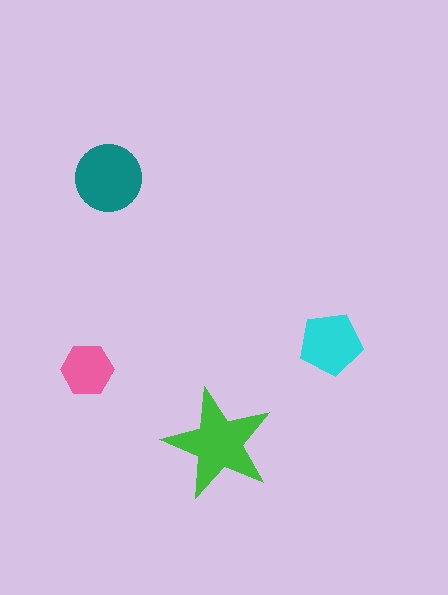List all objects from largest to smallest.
The green star, the teal circle, the cyan pentagon, the pink hexagon.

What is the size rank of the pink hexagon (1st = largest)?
4th.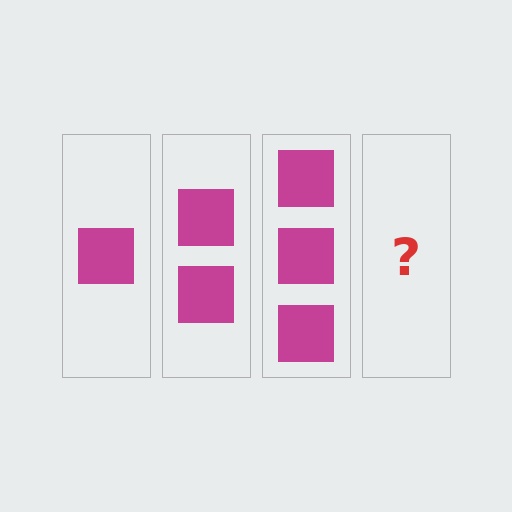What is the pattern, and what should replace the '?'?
The pattern is that each step adds one more square. The '?' should be 4 squares.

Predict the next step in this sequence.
The next step is 4 squares.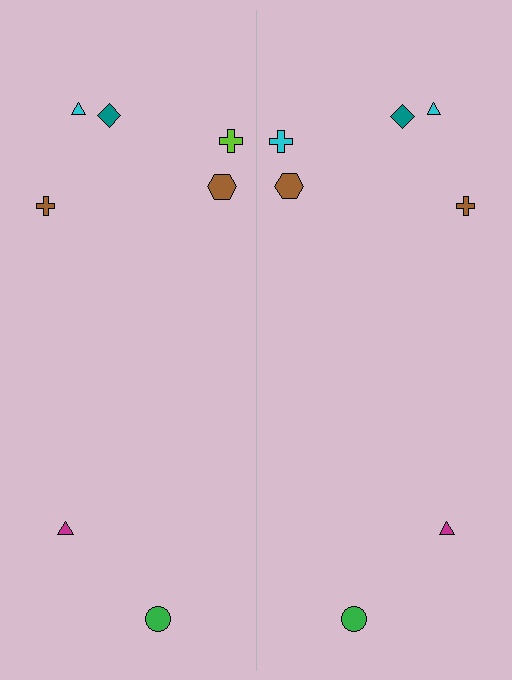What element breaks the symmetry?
The cyan cross on the right side breaks the symmetry — its mirror counterpart is lime.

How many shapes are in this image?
There are 14 shapes in this image.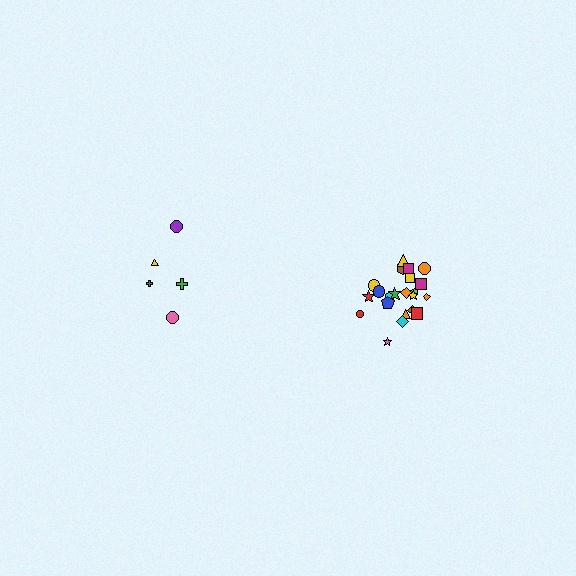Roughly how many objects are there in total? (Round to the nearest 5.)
Roughly 25 objects in total.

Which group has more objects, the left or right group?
The right group.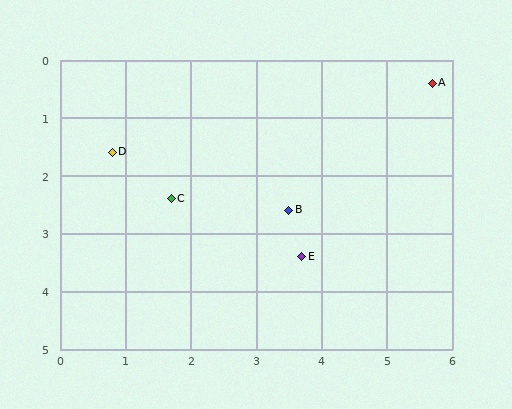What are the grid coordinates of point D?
Point D is at approximately (0.8, 1.6).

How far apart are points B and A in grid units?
Points B and A are about 3.1 grid units apart.